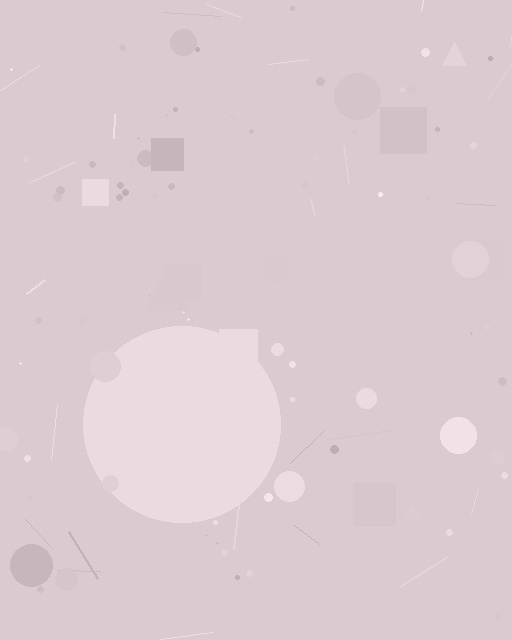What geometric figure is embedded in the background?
A circle is embedded in the background.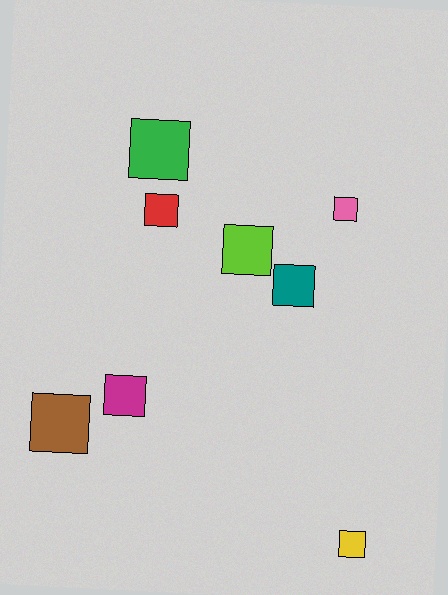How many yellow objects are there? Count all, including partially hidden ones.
There is 1 yellow object.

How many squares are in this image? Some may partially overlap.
There are 8 squares.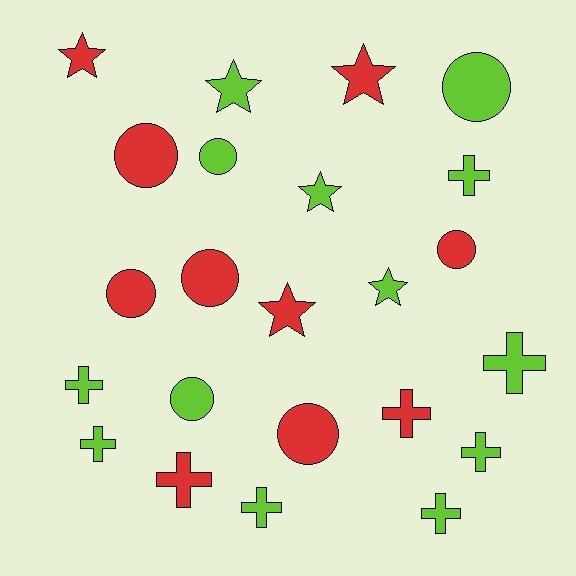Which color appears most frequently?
Lime, with 13 objects.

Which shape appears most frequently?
Cross, with 9 objects.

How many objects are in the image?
There are 23 objects.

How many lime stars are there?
There are 3 lime stars.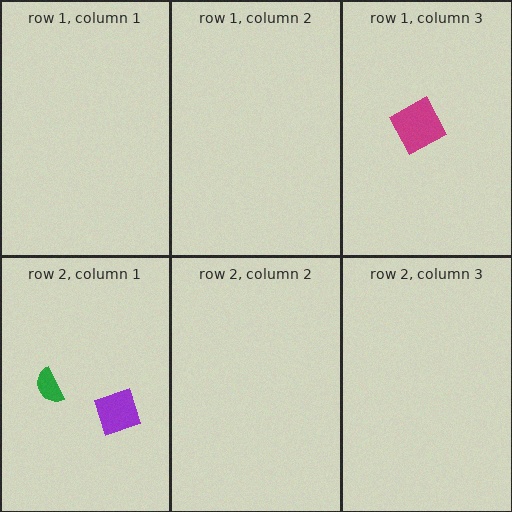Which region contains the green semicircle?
The row 2, column 1 region.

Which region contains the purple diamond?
The row 2, column 1 region.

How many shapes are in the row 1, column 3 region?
1.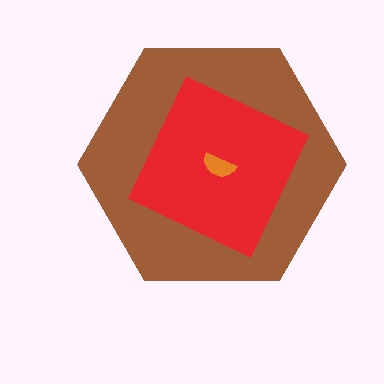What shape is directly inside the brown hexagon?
The red square.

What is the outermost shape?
The brown hexagon.